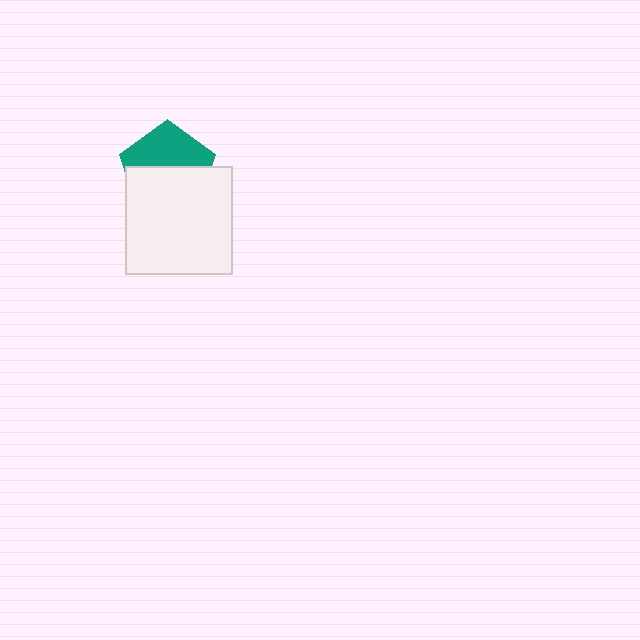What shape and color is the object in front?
The object in front is a white square.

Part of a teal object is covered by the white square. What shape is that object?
It is a pentagon.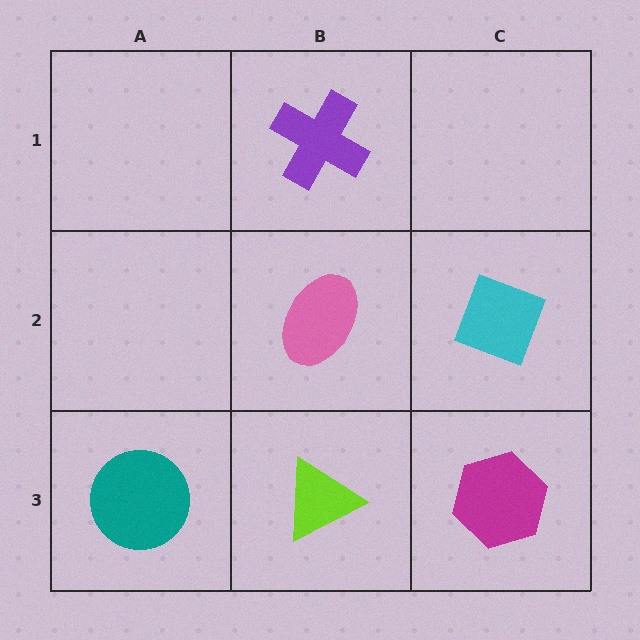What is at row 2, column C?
A cyan diamond.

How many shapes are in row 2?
2 shapes.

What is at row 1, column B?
A purple cross.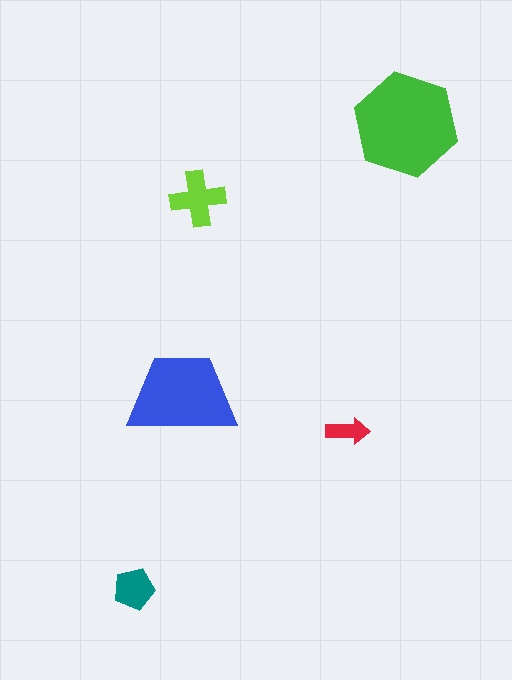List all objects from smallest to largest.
The red arrow, the teal pentagon, the lime cross, the blue trapezoid, the green hexagon.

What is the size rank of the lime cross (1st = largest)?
3rd.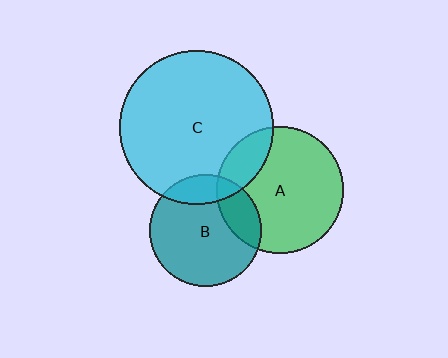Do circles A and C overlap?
Yes.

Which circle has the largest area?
Circle C (cyan).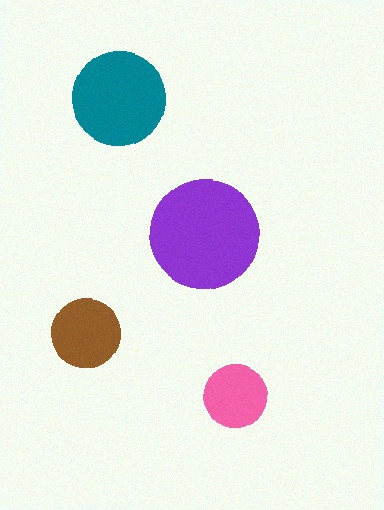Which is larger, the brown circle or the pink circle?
The brown one.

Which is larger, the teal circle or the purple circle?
The purple one.